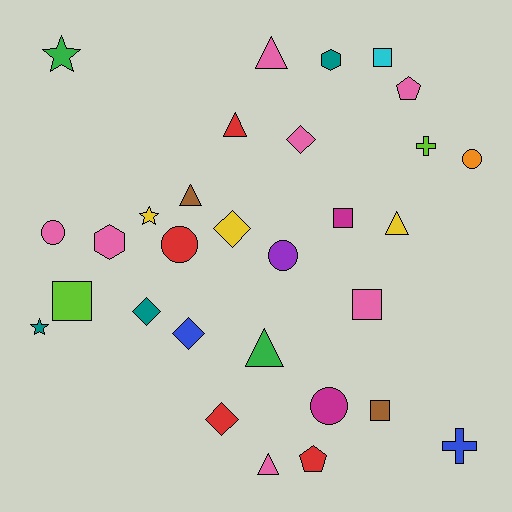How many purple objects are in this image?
There is 1 purple object.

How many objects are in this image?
There are 30 objects.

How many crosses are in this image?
There are 2 crosses.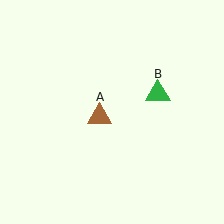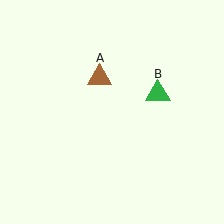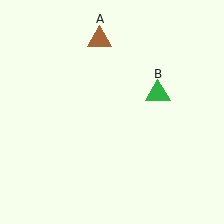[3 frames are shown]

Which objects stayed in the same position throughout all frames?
Green triangle (object B) remained stationary.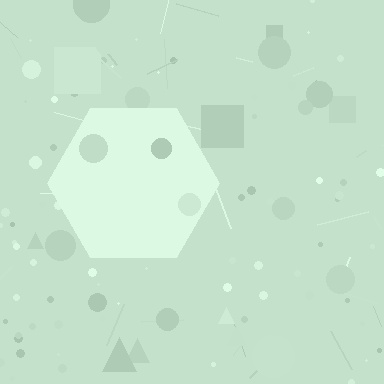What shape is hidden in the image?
A hexagon is hidden in the image.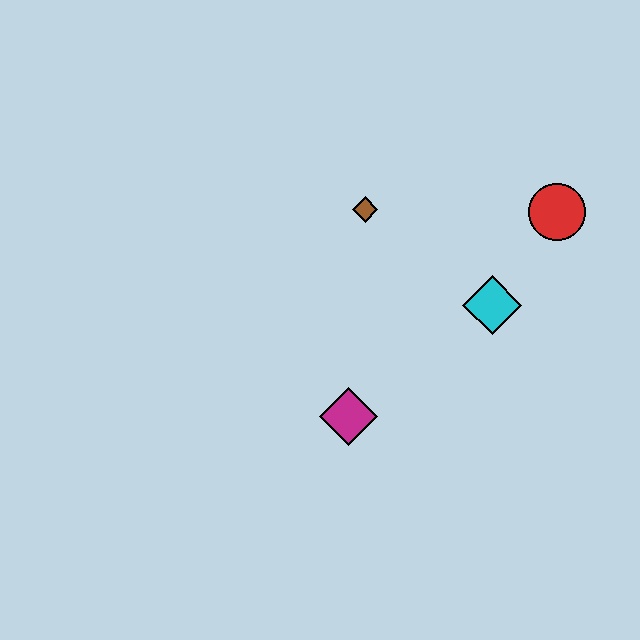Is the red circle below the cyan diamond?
No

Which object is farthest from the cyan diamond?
The magenta diamond is farthest from the cyan diamond.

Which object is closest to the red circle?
The cyan diamond is closest to the red circle.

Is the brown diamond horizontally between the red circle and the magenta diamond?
Yes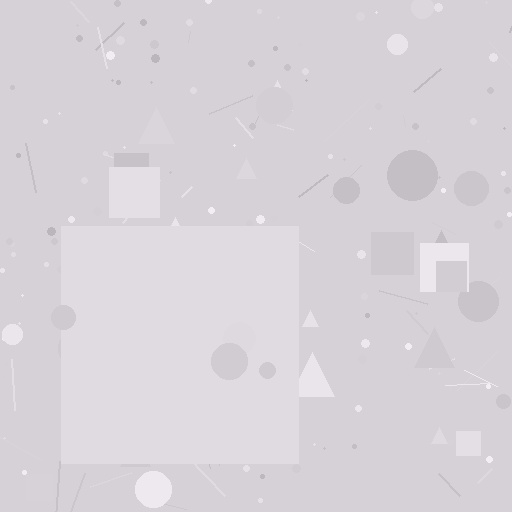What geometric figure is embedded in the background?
A square is embedded in the background.